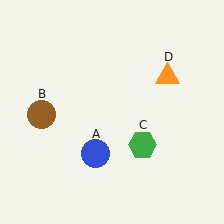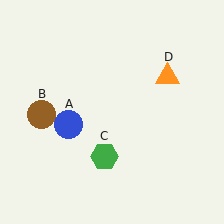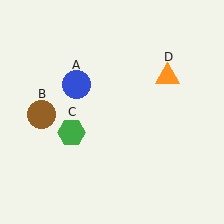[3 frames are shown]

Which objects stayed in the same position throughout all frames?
Brown circle (object B) and orange triangle (object D) remained stationary.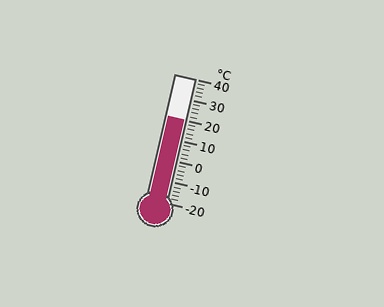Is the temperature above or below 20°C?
The temperature is at 20°C.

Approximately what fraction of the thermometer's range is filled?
The thermometer is filled to approximately 65% of its range.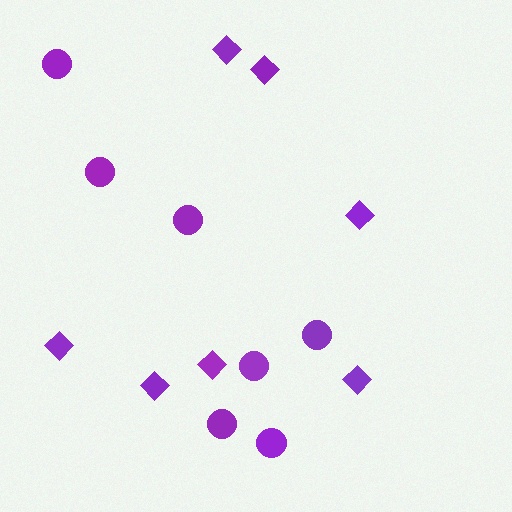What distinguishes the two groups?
There are 2 groups: one group of diamonds (7) and one group of circles (7).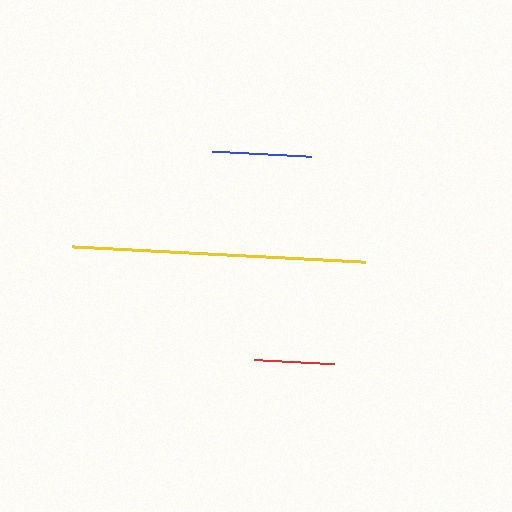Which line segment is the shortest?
The red line is the shortest at approximately 81 pixels.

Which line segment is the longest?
The yellow line is the longest at approximately 293 pixels.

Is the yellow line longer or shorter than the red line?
The yellow line is longer than the red line.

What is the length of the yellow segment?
The yellow segment is approximately 293 pixels long.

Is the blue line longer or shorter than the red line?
The blue line is longer than the red line.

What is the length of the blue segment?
The blue segment is approximately 99 pixels long.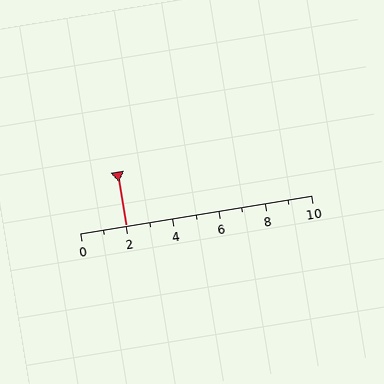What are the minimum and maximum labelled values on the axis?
The axis runs from 0 to 10.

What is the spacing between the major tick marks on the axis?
The major ticks are spaced 2 apart.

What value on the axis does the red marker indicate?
The marker indicates approximately 2.